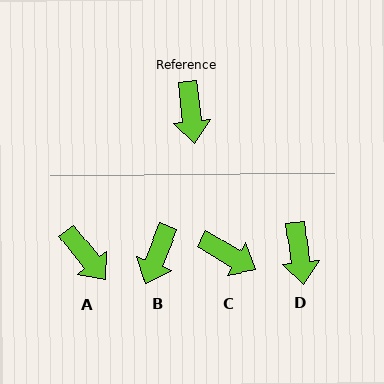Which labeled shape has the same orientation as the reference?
D.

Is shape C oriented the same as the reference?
No, it is off by about 53 degrees.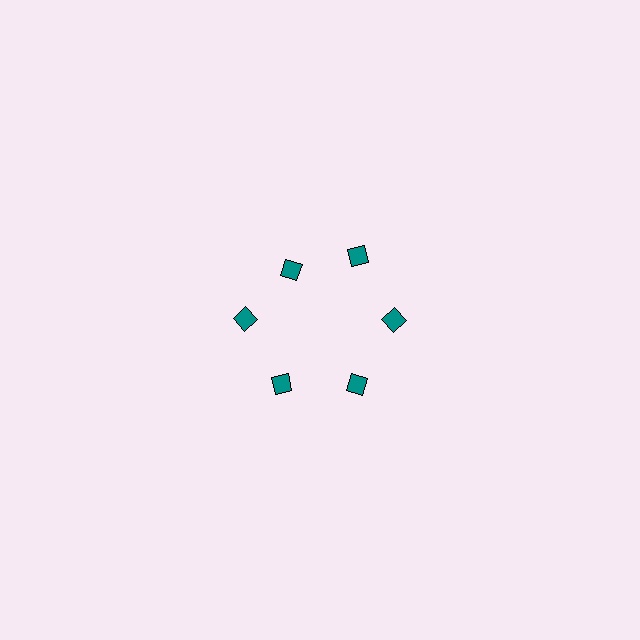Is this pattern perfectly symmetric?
No. The 6 teal diamonds are arranged in a ring, but one element near the 11 o'clock position is pulled inward toward the center, breaking the 6-fold rotational symmetry.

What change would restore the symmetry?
The symmetry would be restored by moving it outward, back onto the ring so that all 6 diamonds sit at equal angles and equal distance from the center.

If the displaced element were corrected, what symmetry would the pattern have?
It would have 6-fold rotational symmetry — the pattern would map onto itself every 60 degrees.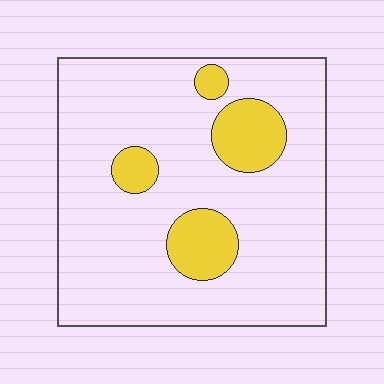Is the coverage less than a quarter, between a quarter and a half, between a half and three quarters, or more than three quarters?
Less than a quarter.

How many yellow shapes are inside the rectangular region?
4.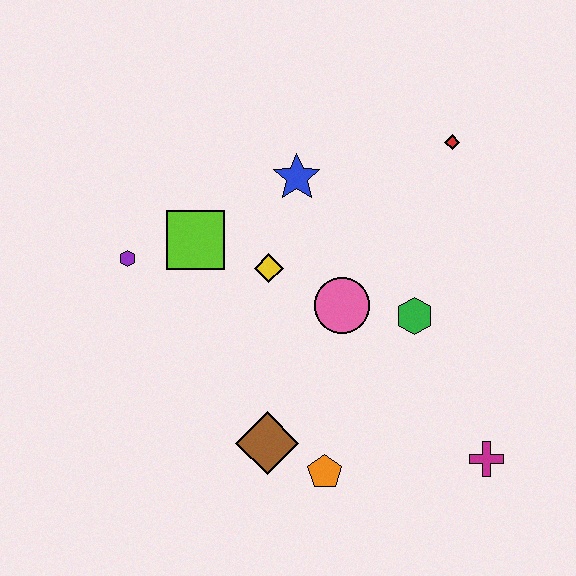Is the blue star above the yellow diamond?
Yes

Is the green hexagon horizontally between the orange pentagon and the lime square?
No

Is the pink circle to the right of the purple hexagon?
Yes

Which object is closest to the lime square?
The purple hexagon is closest to the lime square.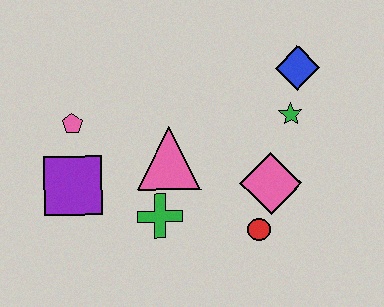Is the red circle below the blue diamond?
Yes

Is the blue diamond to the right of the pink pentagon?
Yes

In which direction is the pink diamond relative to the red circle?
The pink diamond is above the red circle.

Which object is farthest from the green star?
The purple square is farthest from the green star.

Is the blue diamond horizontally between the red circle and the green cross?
No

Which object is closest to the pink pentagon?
The purple square is closest to the pink pentagon.